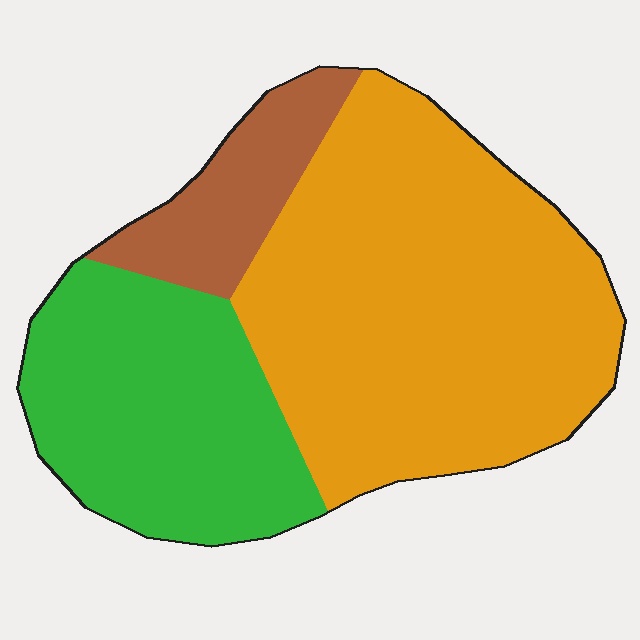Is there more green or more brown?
Green.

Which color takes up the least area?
Brown, at roughly 15%.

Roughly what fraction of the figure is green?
Green takes up about one third (1/3) of the figure.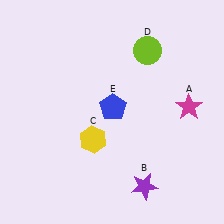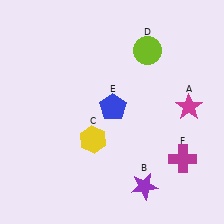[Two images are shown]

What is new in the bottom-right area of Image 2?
A magenta cross (F) was added in the bottom-right area of Image 2.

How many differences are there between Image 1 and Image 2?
There is 1 difference between the two images.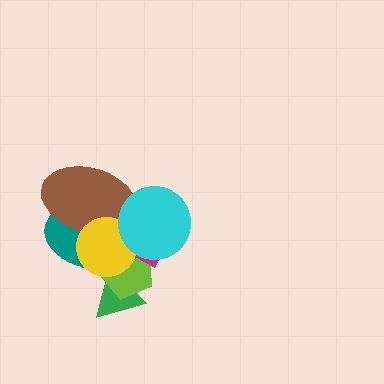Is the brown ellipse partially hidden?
Yes, it is partially covered by another shape.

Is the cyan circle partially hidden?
No, no other shape covers it.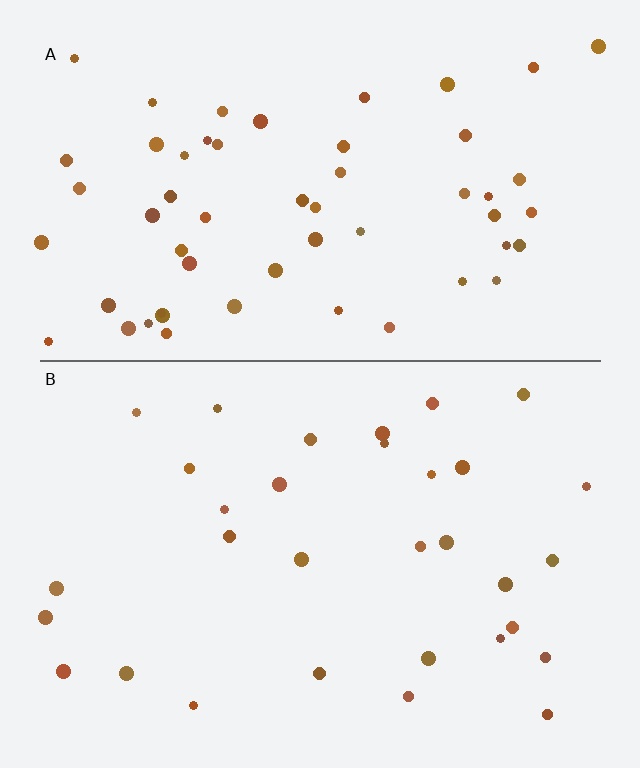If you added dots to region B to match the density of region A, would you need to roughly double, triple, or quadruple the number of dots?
Approximately double.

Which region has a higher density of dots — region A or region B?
A (the top).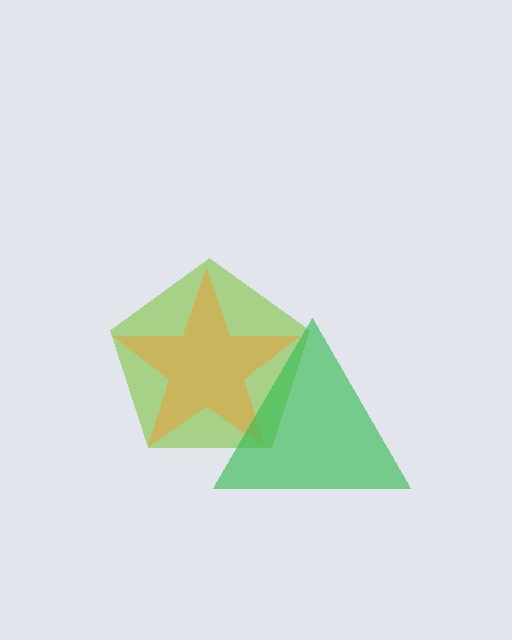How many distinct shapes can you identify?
There are 3 distinct shapes: a lime pentagon, an orange star, a green triangle.